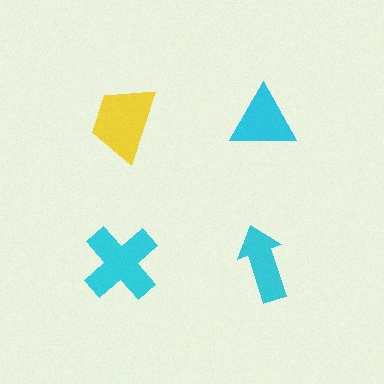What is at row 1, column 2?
A cyan triangle.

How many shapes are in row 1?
2 shapes.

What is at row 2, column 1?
A cyan cross.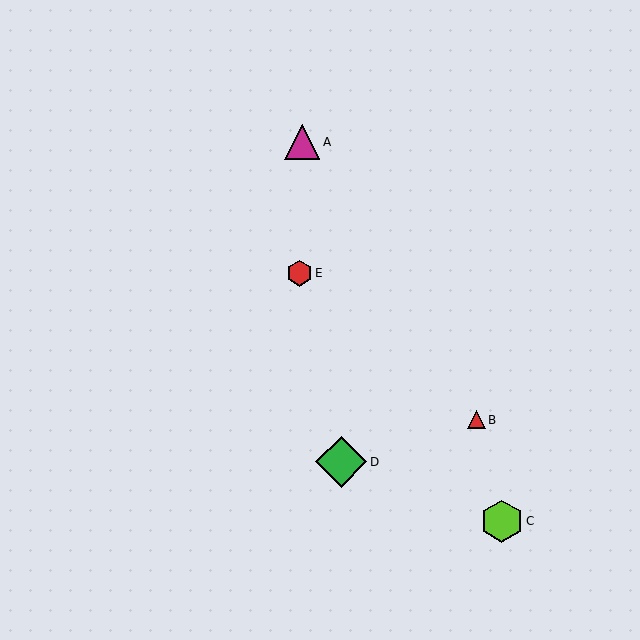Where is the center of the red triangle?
The center of the red triangle is at (476, 420).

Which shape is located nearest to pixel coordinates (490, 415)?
The red triangle (labeled B) at (476, 420) is nearest to that location.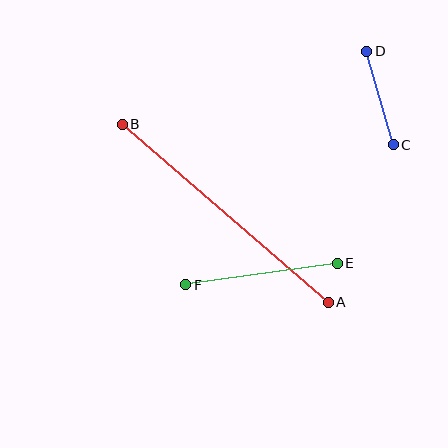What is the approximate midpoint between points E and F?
The midpoint is at approximately (261, 274) pixels.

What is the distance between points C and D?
The distance is approximately 97 pixels.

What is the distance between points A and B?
The distance is approximately 273 pixels.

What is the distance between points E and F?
The distance is approximately 153 pixels.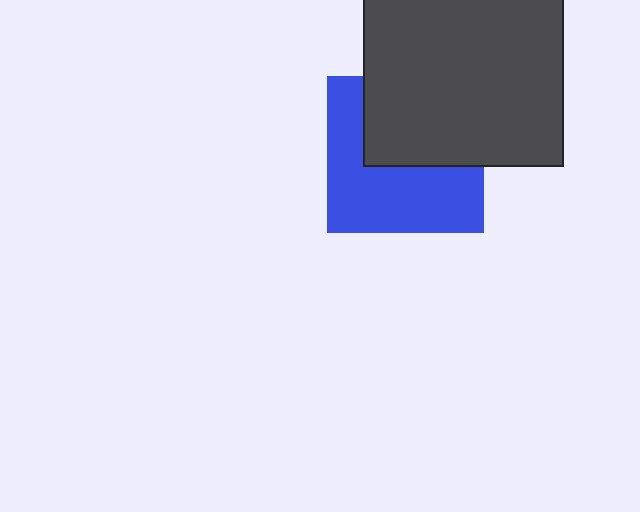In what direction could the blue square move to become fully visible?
The blue square could move down. That would shift it out from behind the dark gray square entirely.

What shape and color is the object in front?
The object in front is a dark gray square.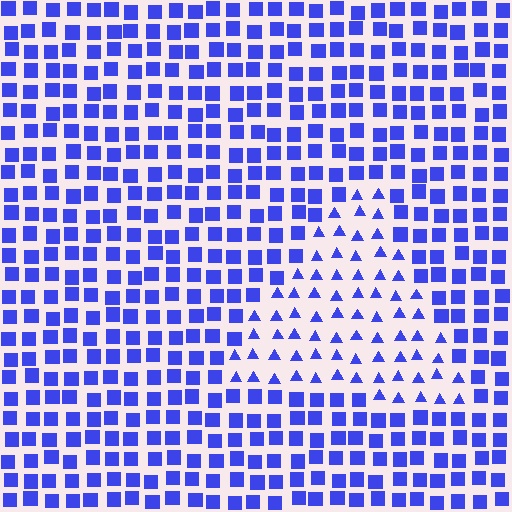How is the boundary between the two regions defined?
The boundary is defined by a change in element shape: triangles inside vs. squares outside. All elements share the same color and spacing.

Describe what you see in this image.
The image is filled with small blue elements arranged in a uniform grid. A triangle-shaped region contains triangles, while the surrounding area contains squares. The boundary is defined purely by the change in element shape.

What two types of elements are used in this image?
The image uses triangles inside the triangle region and squares outside it.